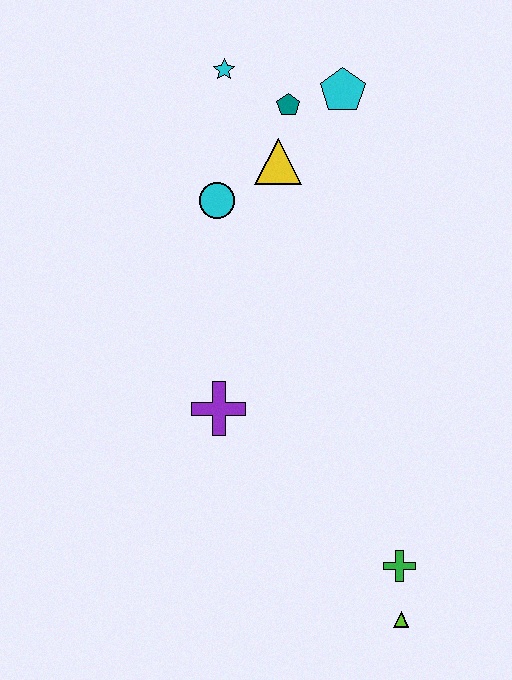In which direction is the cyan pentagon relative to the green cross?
The cyan pentagon is above the green cross.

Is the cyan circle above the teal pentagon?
No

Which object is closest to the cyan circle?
The yellow triangle is closest to the cyan circle.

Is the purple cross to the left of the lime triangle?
Yes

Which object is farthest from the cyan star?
The lime triangle is farthest from the cyan star.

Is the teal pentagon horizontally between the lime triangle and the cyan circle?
Yes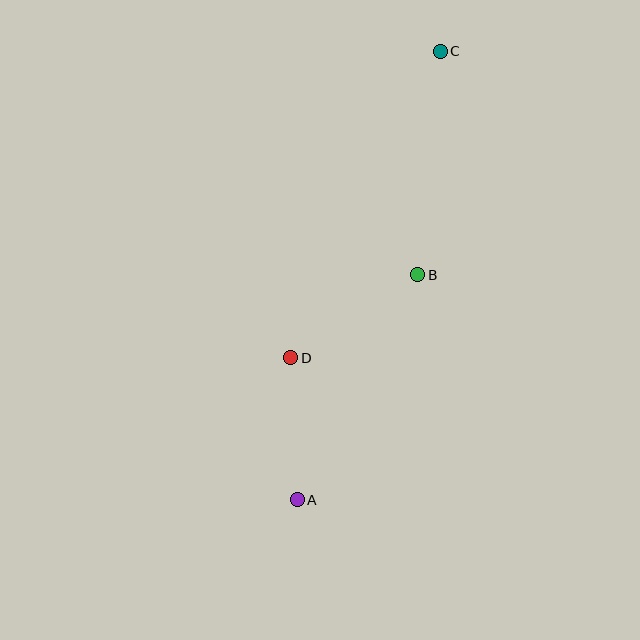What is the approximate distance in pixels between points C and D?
The distance between C and D is approximately 341 pixels.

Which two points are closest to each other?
Points A and D are closest to each other.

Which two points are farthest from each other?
Points A and C are farthest from each other.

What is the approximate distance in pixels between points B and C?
The distance between B and C is approximately 225 pixels.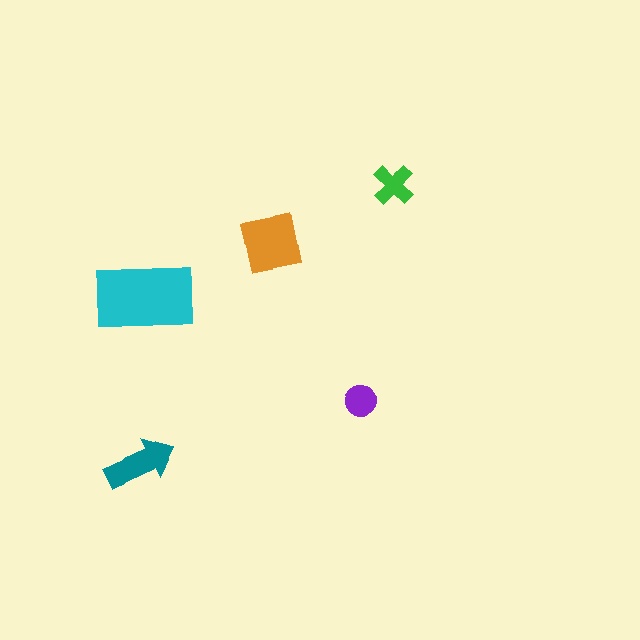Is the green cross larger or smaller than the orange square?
Smaller.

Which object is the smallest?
The purple circle.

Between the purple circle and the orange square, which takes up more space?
The orange square.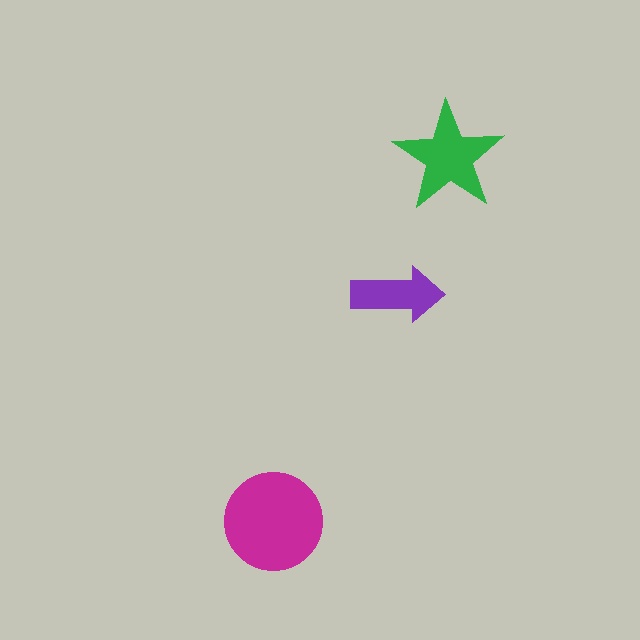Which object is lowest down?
The magenta circle is bottommost.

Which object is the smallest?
The purple arrow.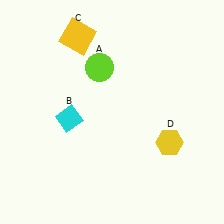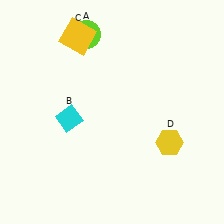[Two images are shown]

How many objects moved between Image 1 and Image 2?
1 object moved between the two images.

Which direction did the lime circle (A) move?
The lime circle (A) moved up.